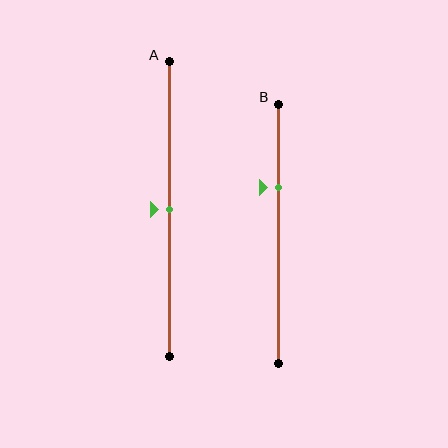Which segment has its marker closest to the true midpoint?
Segment A has its marker closest to the true midpoint.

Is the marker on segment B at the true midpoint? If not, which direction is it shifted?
No, the marker on segment B is shifted upward by about 18% of the segment length.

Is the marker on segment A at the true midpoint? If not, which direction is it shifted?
Yes, the marker on segment A is at the true midpoint.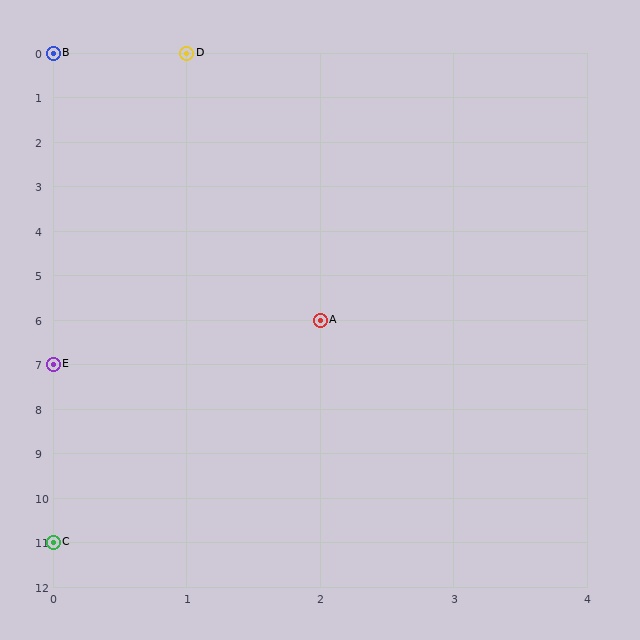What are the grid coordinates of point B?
Point B is at grid coordinates (0, 0).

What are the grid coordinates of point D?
Point D is at grid coordinates (1, 0).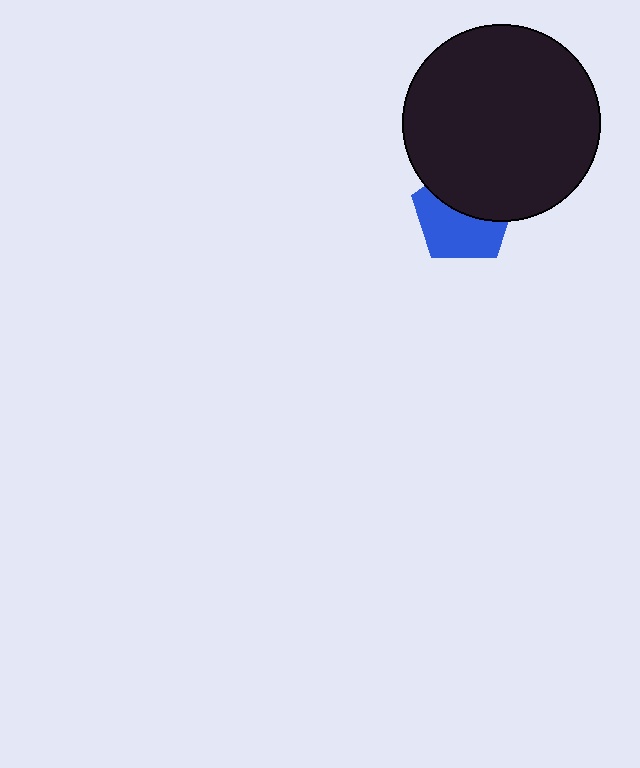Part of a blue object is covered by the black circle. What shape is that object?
It is a pentagon.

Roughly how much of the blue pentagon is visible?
About half of it is visible (roughly 53%).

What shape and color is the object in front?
The object in front is a black circle.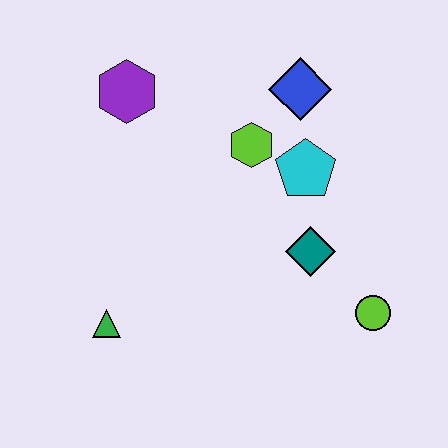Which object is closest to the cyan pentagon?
The lime hexagon is closest to the cyan pentagon.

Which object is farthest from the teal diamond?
The purple hexagon is farthest from the teal diamond.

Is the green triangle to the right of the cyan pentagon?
No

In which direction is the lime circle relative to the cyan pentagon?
The lime circle is below the cyan pentagon.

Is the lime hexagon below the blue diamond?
Yes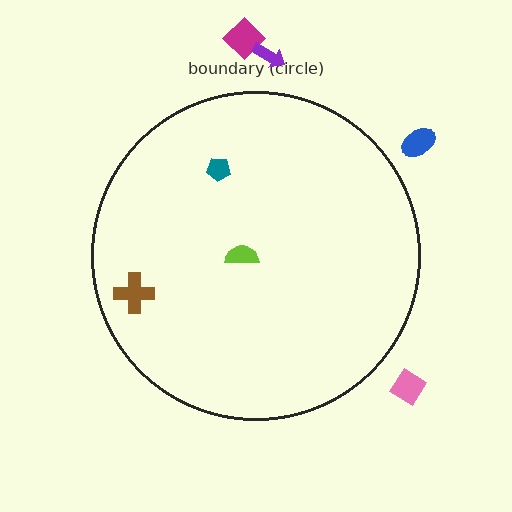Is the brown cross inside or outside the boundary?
Inside.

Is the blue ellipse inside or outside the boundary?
Outside.